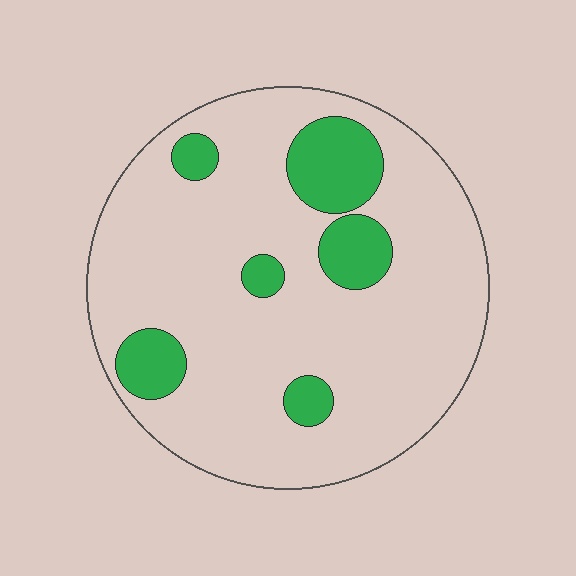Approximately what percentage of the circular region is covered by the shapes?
Approximately 15%.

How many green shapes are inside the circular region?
6.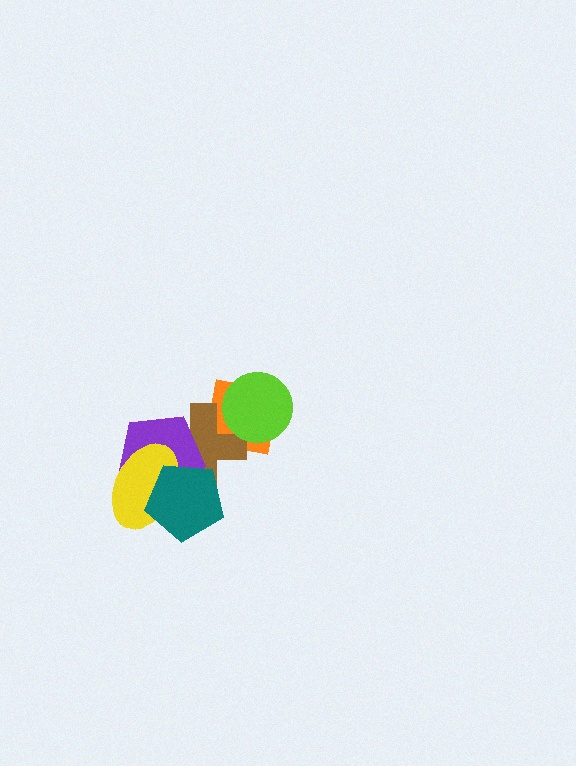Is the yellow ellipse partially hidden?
Yes, it is partially covered by another shape.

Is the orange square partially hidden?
Yes, it is partially covered by another shape.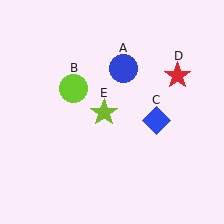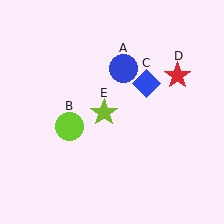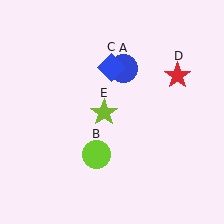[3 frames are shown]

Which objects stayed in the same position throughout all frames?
Blue circle (object A) and red star (object D) and lime star (object E) remained stationary.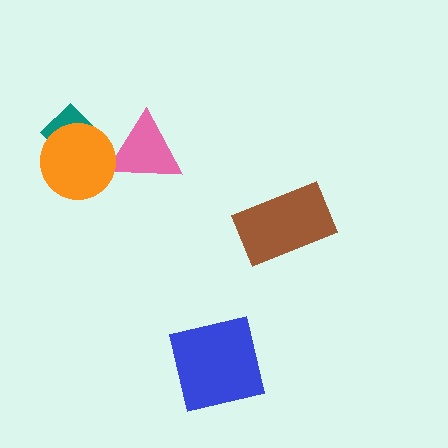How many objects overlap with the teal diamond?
1 object overlaps with the teal diamond.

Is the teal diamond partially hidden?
Yes, it is partially covered by another shape.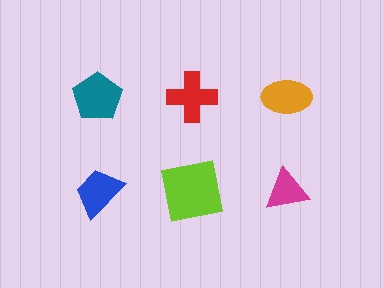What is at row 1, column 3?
An orange ellipse.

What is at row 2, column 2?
A lime square.